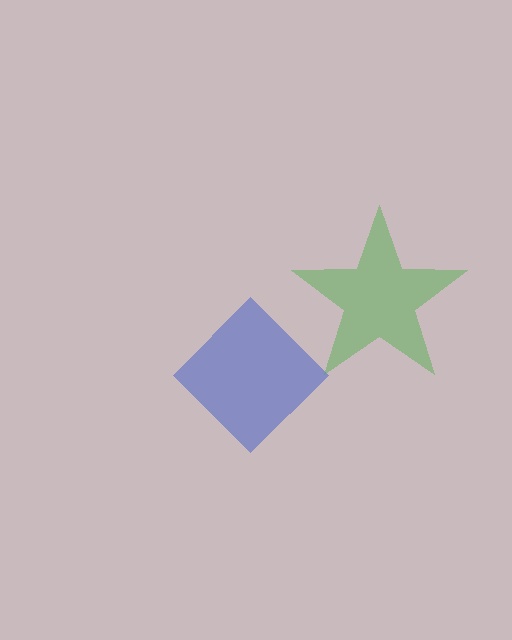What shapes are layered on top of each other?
The layered shapes are: a blue diamond, a green star.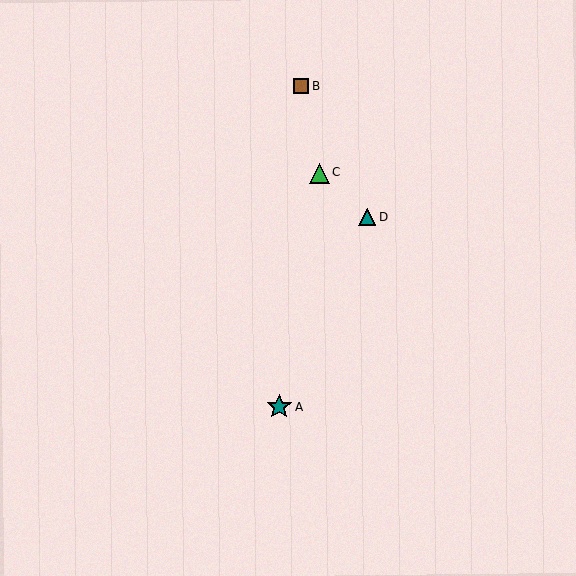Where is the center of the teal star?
The center of the teal star is at (280, 407).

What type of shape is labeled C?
Shape C is a green triangle.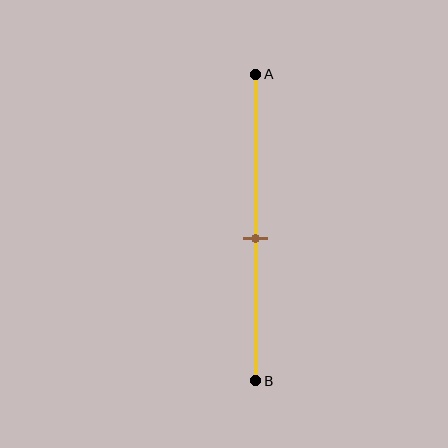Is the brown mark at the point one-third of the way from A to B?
No, the mark is at about 55% from A, not at the 33% one-third point.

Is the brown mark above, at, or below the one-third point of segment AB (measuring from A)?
The brown mark is below the one-third point of segment AB.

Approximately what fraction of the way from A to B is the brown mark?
The brown mark is approximately 55% of the way from A to B.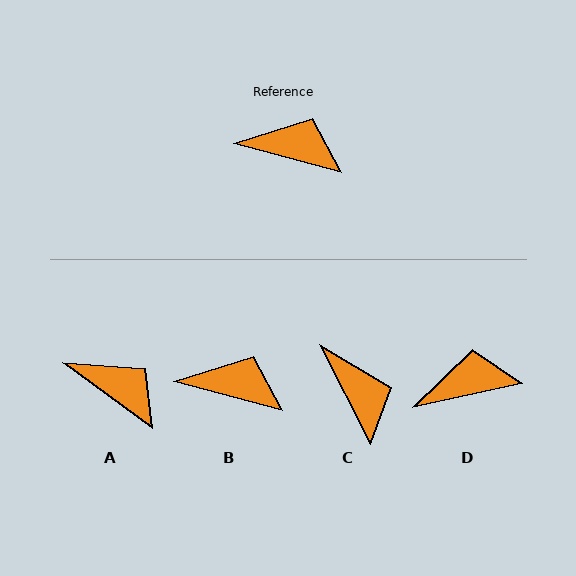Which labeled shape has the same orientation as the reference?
B.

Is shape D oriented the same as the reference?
No, it is off by about 27 degrees.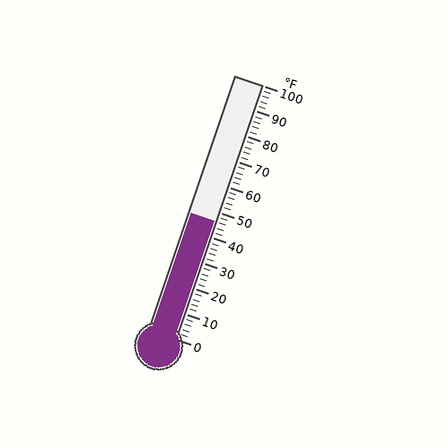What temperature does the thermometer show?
The thermometer shows approximately 46°F.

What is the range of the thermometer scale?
The thermometer scale ranges from 0°F to 100°F.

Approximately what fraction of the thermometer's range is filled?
The thermometer is filled to approximately 45% of its range.